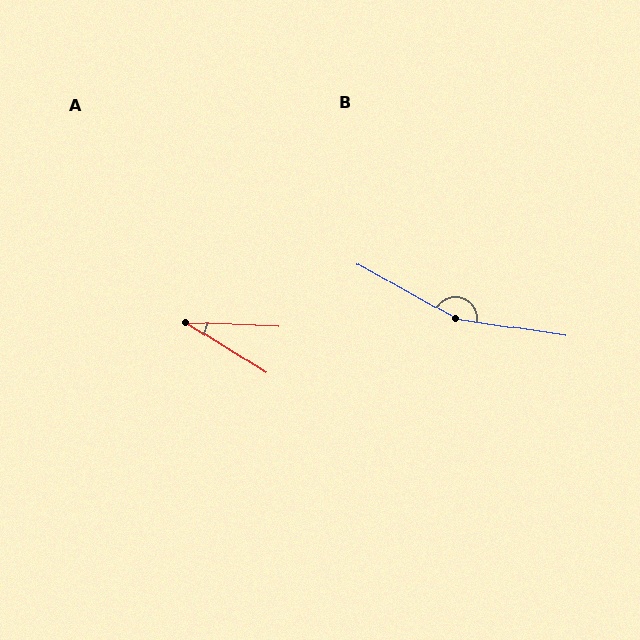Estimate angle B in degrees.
Approximately 159 degrees.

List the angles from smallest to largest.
A (29°), B (159°).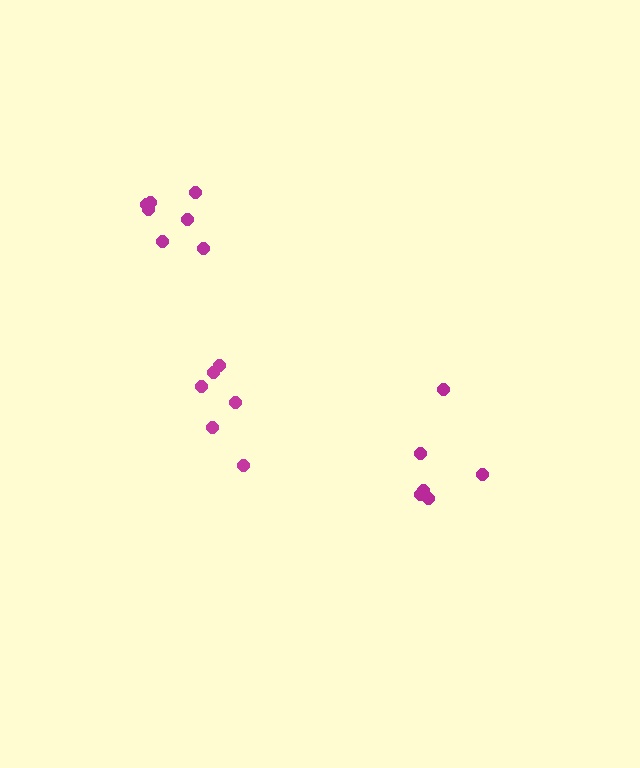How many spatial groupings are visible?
There are 3 spatial groupings.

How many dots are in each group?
Group 1: 6 dots, Group 2: 7 dots, Group 3: 6 dots (19 total).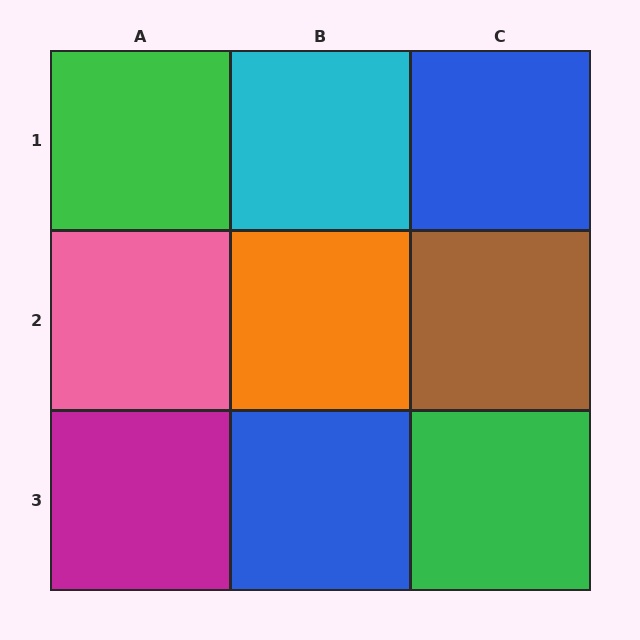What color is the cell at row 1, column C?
Blue.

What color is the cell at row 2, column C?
Brown.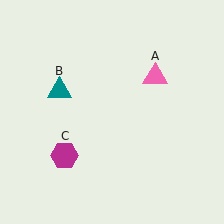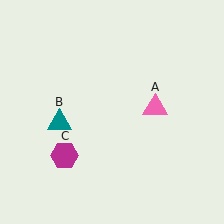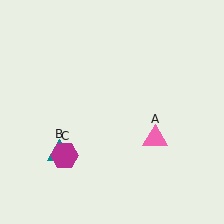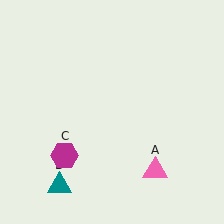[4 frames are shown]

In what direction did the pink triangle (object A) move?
The pink triangle (object A) moved down.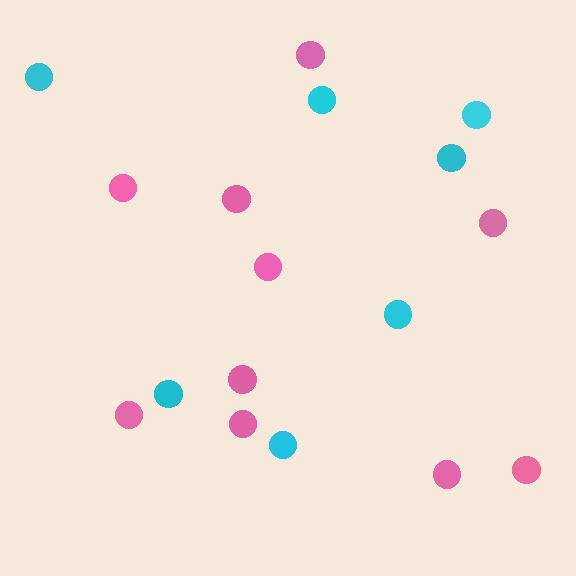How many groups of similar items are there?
There are 2 groups: one group of pink circles (10) and one group of cyan circles (7).